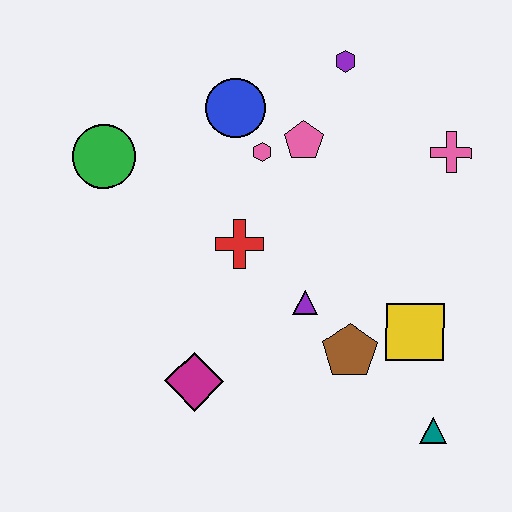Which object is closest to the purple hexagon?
The pink pentagon is closest to the purple hexagon.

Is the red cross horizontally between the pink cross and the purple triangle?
No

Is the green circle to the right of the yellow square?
No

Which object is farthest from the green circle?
The teal triangle is farthest from the green circle.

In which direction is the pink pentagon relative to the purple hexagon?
The pink pentagon is below the purple hexagon.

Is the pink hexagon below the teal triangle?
No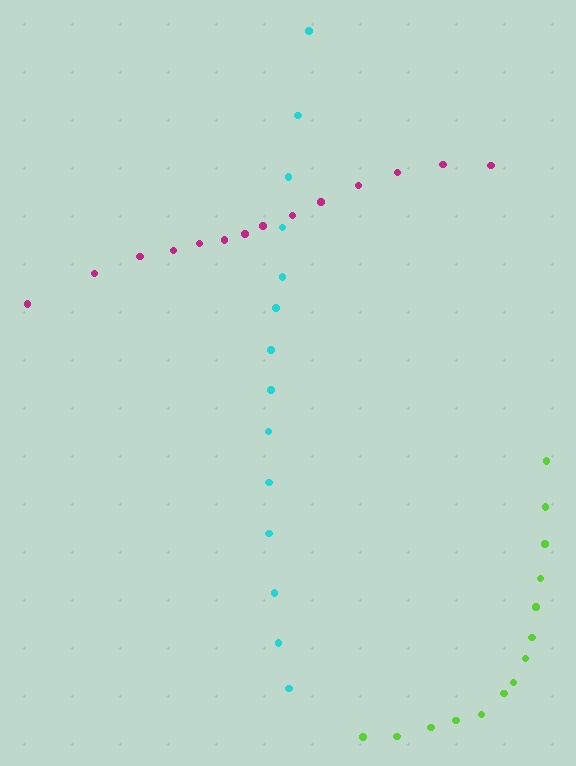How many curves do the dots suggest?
There are 3 distinct paths.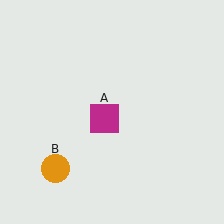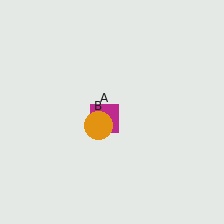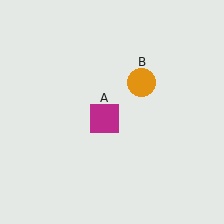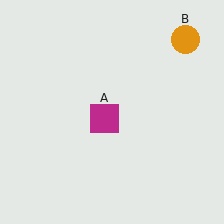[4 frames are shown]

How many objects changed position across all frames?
1 object changed position: orange circle (object B).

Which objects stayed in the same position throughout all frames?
Magenta square (object A) remained stationary.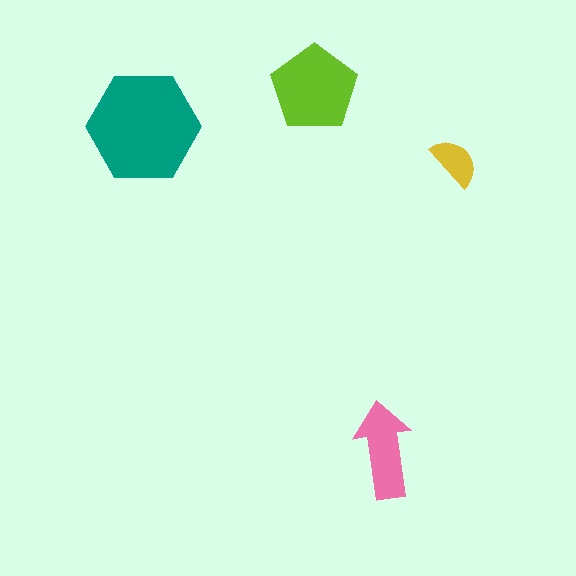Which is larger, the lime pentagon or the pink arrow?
The lime pentagon.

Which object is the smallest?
The yellow semicircle.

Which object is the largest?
The teal hexagon.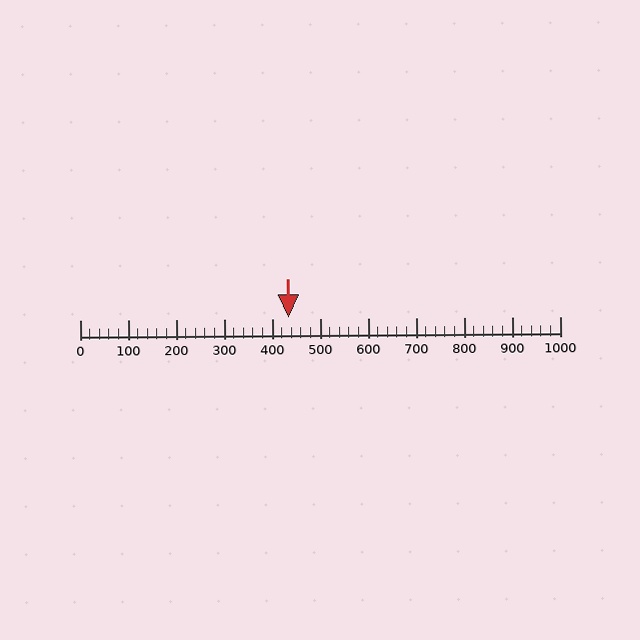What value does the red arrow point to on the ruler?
The red arrow points to approximately 434.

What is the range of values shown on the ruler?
The ruler shows values from 0 to 1000.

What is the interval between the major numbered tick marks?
The major tick marks are spaced 100 units apart.